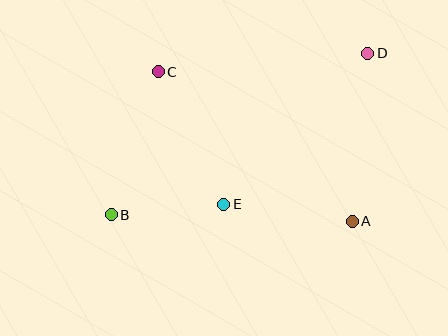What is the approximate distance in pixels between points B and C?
The distance between B and C is approximately 150 pixels.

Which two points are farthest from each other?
Points B and D are farthest from each other.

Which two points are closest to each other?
Points B and E are closest to each other.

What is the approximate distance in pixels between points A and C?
The distance between A and C is approximately 245 pixels.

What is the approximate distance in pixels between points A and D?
The distance between A and D is approximately 169 pixels.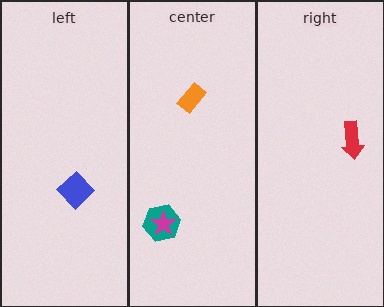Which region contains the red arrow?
The right region.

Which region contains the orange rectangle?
The center region.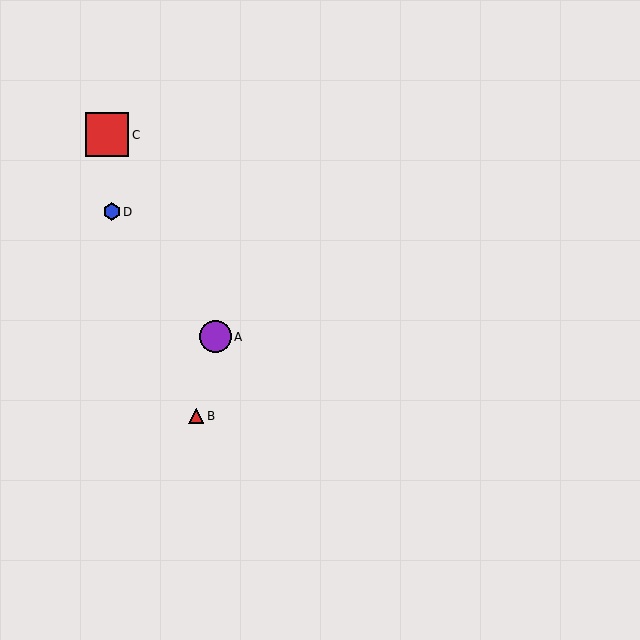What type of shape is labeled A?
Shape A is a purple circle.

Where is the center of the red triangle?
The center of the red triangle is at (196, 416).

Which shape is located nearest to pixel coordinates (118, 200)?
The blue hexagon (labeled D) at (112, 212) is nearest to that location.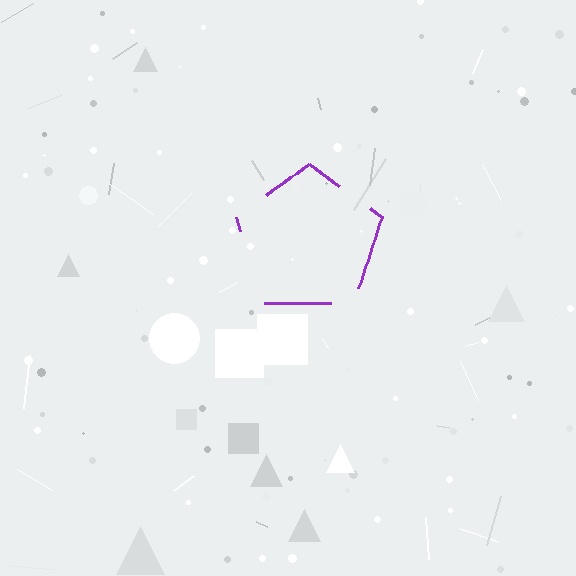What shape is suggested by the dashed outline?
The dashed outline suggests a pentagon.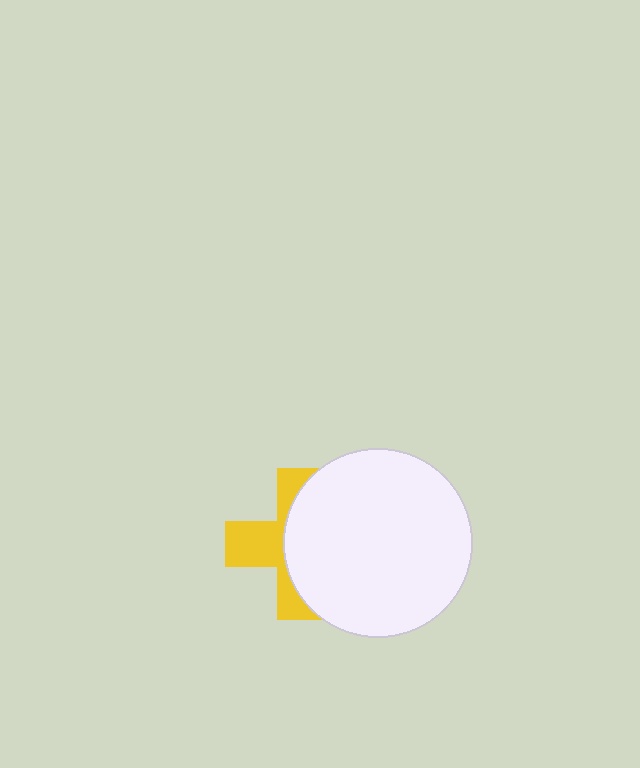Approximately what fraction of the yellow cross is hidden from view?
Roughly 58% of the yellow cross is hidden behind the white circle.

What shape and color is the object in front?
The object in front is a white circle.